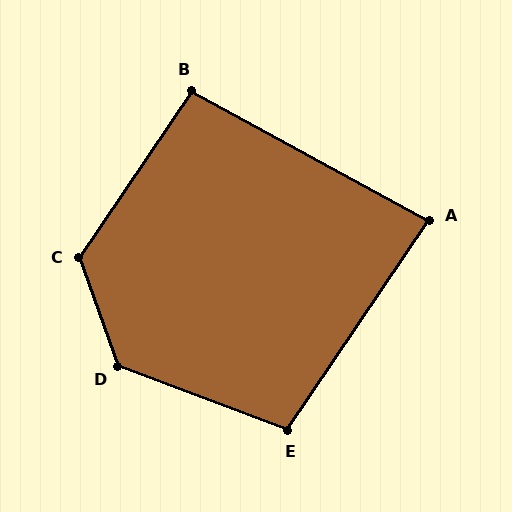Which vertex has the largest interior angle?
D, at approximately 130 degrees.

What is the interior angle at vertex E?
Approximately 103 degrees (obtuse).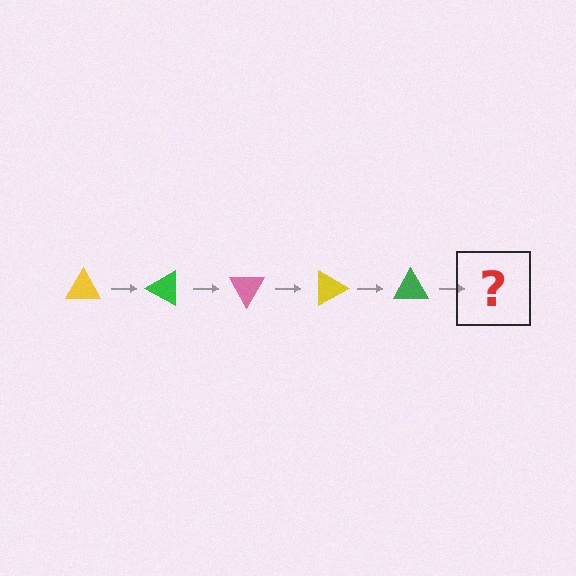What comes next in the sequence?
The next element should be a pink triangle, rotated 150 degrees from the start.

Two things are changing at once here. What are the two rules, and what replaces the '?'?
The two rules are that it rotates 30 degrees each step and the color cycles through yellow, green, and pink. The '?' should be a pink triangle, rotated 150 degrees from the start.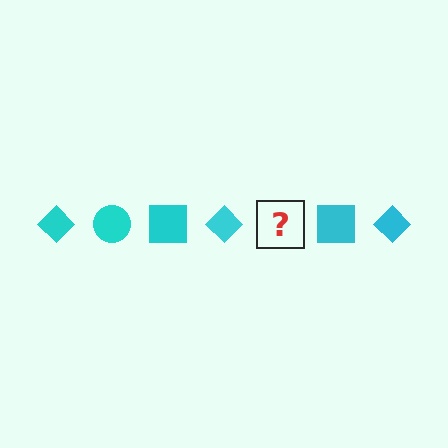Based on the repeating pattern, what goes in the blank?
The blank should be a cyan circle.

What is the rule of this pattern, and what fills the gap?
The rule is that the pattern cycles through diamond, circle, square shapes in cyan. The gap should be filled with a cyan circle.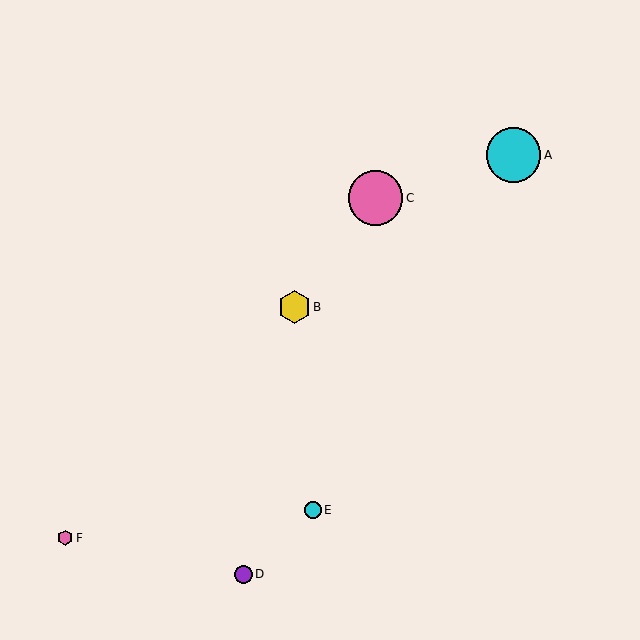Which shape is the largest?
The cyan circle (labeled A) is the largest.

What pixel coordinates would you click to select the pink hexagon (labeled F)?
Click at (65, 538) to select the pink hexagon F.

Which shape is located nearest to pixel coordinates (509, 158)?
The cyan circle (labeled A) at (514, 155) is nearest to that location.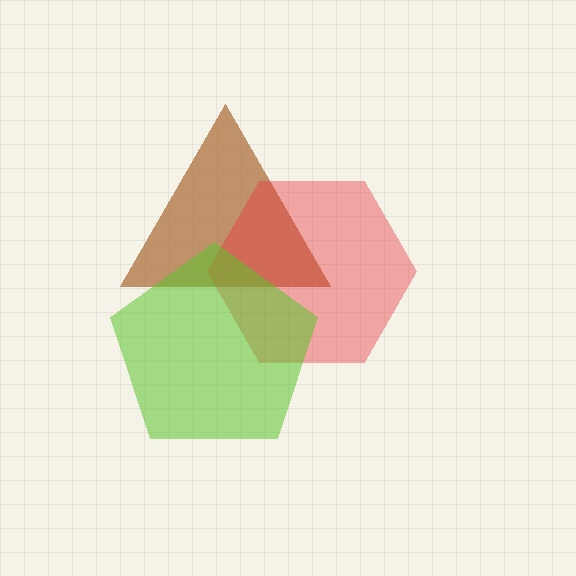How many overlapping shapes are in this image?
There are 3 overlapping shapes in the image.